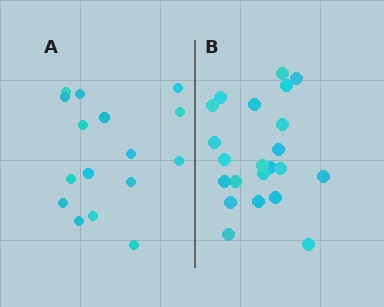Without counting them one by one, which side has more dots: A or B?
Region B (the right region) has more dots.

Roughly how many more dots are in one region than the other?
Region B has about 6 more dots than region A.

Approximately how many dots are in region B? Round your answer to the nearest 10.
About 20 dots. (The exact count is 22, which rounds to 20.)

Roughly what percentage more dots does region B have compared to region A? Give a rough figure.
About 40% more.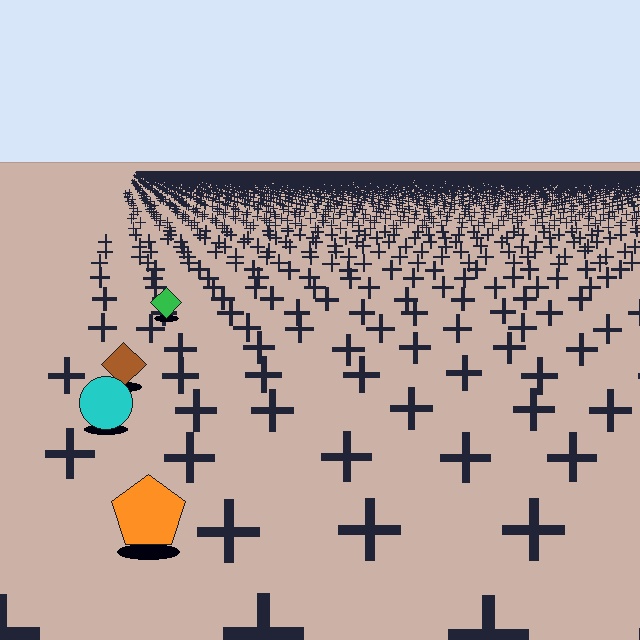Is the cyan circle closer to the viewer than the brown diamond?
Yes. The cyan circle is closer — you can tell from the texture gradient: the ground texture is coarser near it.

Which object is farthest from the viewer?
The green diamond is farthest from the viewer. It appears smaller and the ground texture around it is denser.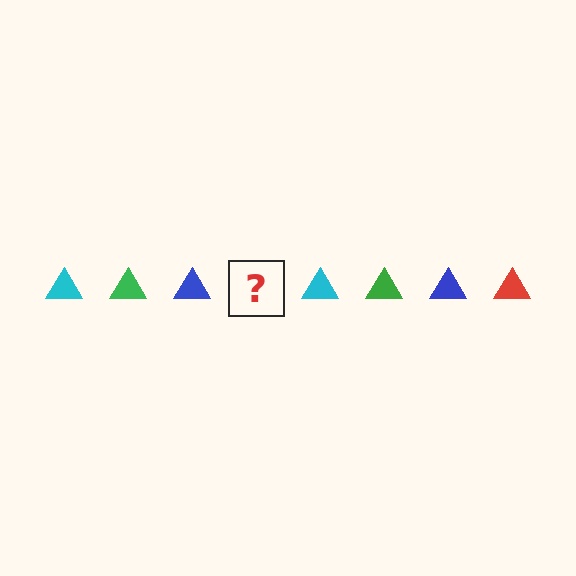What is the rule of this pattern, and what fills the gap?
The rule is that the pattern cycles through cyan, green, blue, red triangles. The gap should be filled with a red triangle.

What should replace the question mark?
The question mark should be replaced with a red triangle.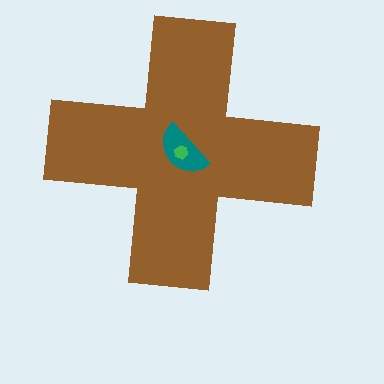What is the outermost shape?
The brown cross.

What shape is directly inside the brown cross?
The teal semicircle.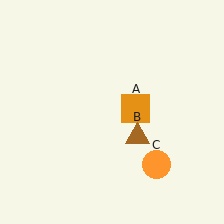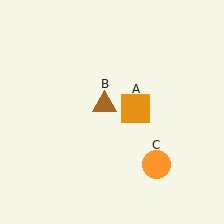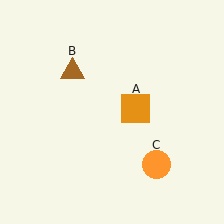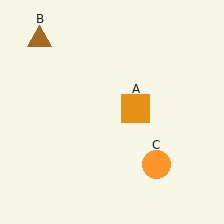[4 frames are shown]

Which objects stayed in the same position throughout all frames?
Orange square (object A) and orange circle (object C) remained stationary.